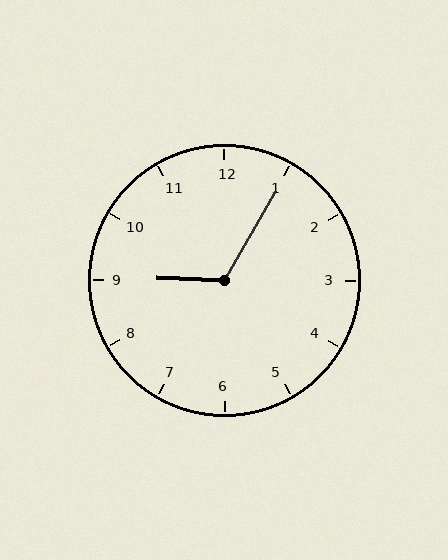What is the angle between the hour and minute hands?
Approximately 118 degrees.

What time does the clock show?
9:05.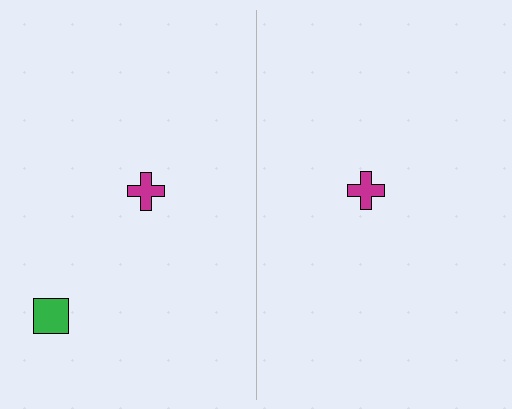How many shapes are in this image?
There are 3 shapes in this image.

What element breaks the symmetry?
A green square is missing from the right side.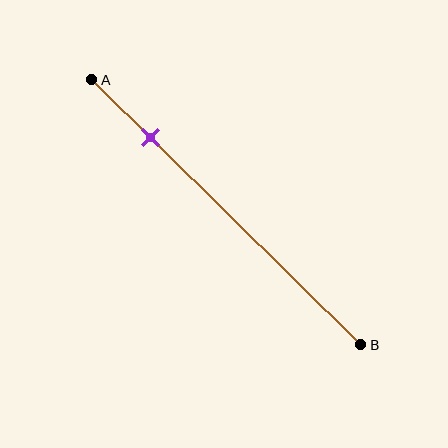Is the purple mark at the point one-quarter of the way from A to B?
No, the mark is at about 20% from A, not at the 25% one-quarter point.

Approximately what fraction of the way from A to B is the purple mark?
The purple mark is approximately 20% of the way from A to B.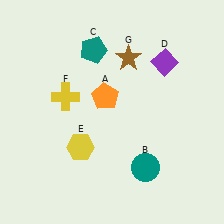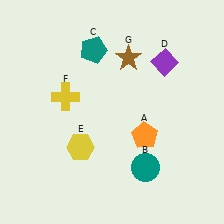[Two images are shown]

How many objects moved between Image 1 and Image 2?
1 object moved between the two images.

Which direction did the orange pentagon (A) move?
The orange pentagon (A) moved right.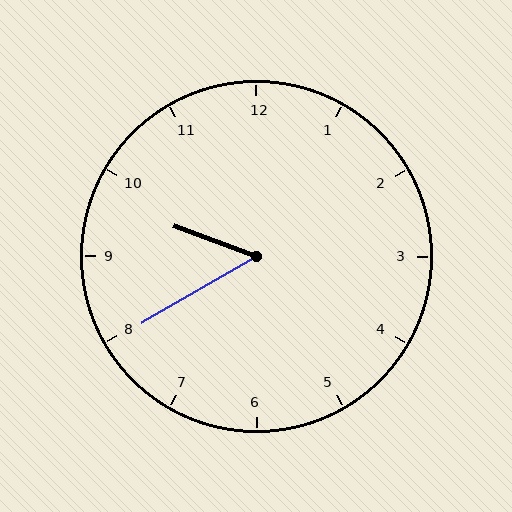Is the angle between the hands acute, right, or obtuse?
It is acute.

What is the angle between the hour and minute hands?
Approximately 50 degrees.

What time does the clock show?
9:40.